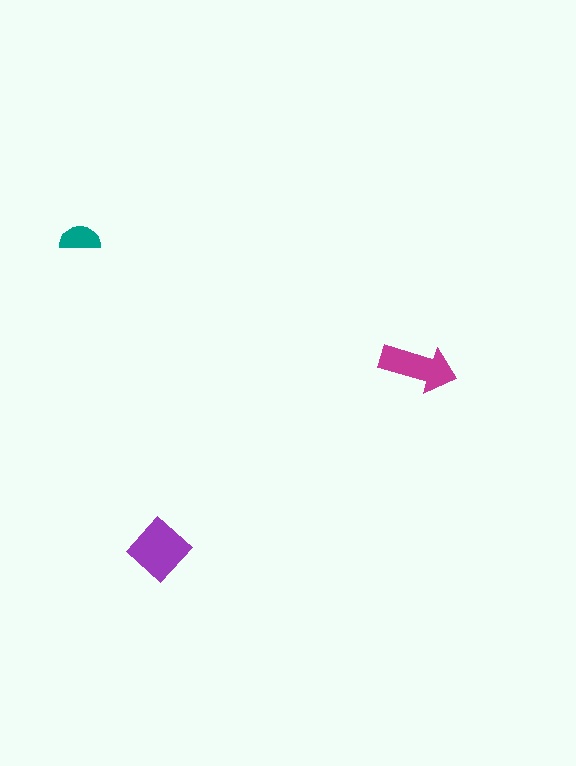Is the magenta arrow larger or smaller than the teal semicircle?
Larger.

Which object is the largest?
The purple diamond.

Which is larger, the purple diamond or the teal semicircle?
The purple diamond.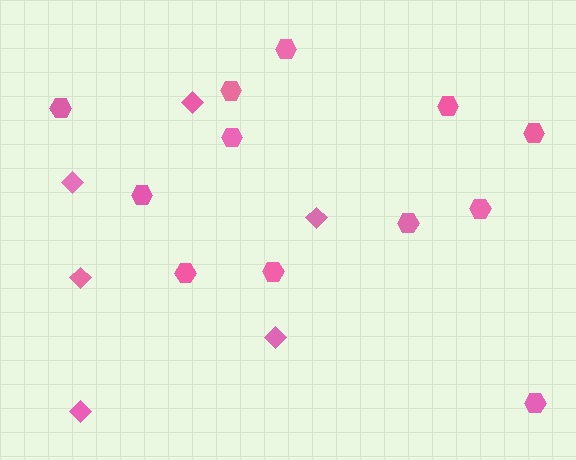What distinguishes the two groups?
There are 2 groups: one group of hexagons (12) and one group of diamonds (6).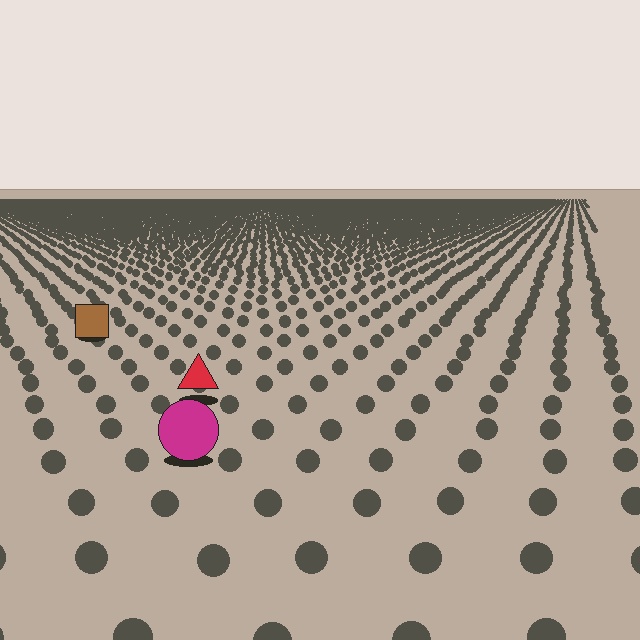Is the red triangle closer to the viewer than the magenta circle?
No. The magenta circle is closer — you can tell from the texture gradient: the ground texture is coarser near it.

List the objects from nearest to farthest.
From nearest to farthest: the magenta circle, the red triangle, the brown square.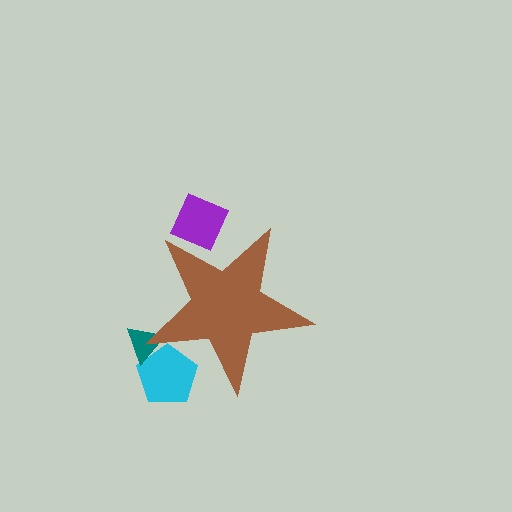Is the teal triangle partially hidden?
Yes, the teal triangle is partially hidden behind the brown star.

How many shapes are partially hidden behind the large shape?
3 shapes are partially hidden.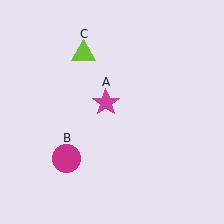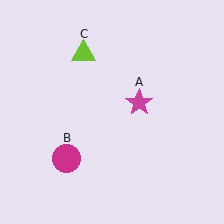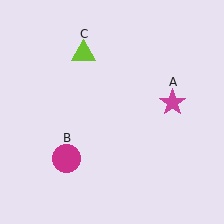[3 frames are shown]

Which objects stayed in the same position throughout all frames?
Magenta circle (object B) and lime triangle (object C) remained stationary.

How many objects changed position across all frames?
1 object changed position: magenta star (object A).